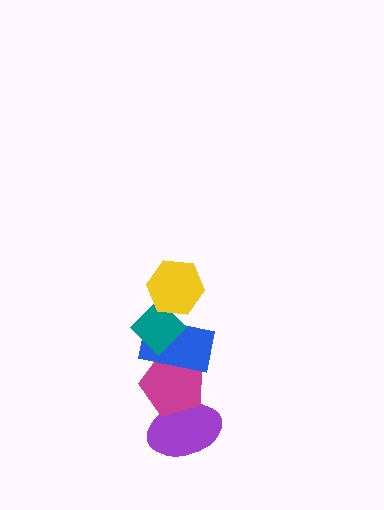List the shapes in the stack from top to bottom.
From top to bottom: the yellow hexagon, the teal diamond, the blue rectangle, the magenta pentagon, the purple ellipse.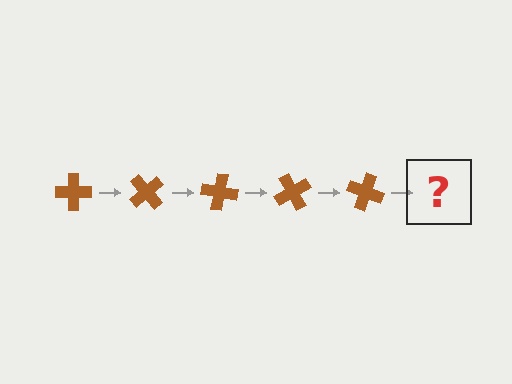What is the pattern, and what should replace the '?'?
The pattern is that the cross rotates 50 degrees each step. The '?' should be a brown cross rotated 250 degrees.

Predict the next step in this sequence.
The next step is a brown cross rotated 250 degrees.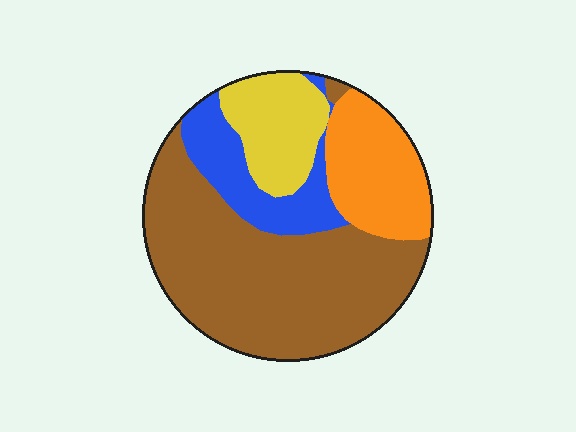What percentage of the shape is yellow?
Yellow covers around 15% of the shape.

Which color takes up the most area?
Brown, at roughly 55%.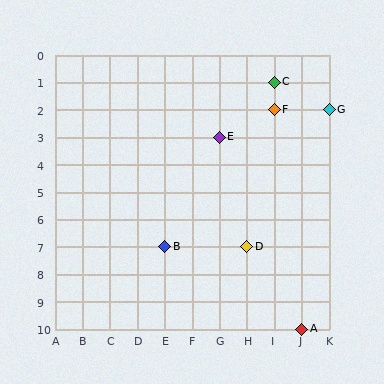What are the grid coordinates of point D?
Point D is at grid coordinates (H, 7).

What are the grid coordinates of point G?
Point G is at grid coordinates (K, 2).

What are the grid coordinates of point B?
Point B is at grid coordinates (E, 7).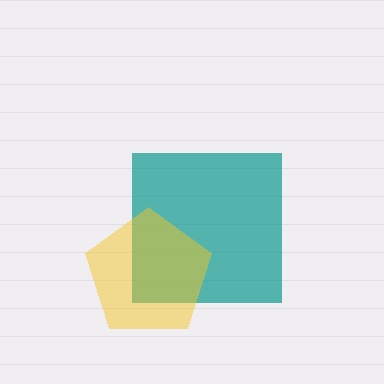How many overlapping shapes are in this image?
There are 2 overlapping shapes in the image.